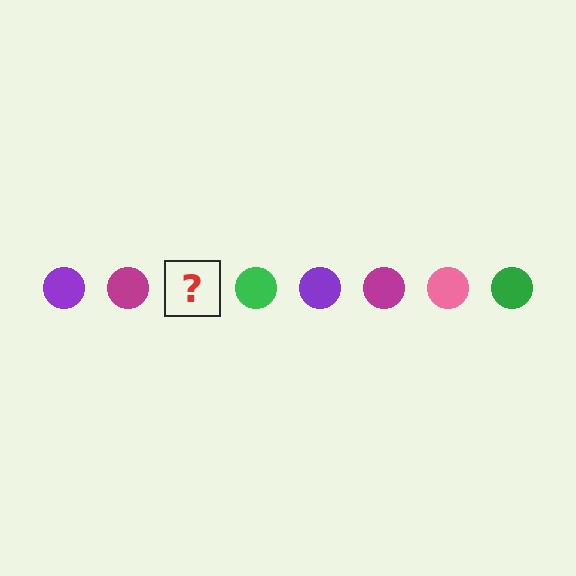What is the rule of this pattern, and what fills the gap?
The rule is that the pattern cycles through purple, magenta, pink, green circles. The gap should be filled with a pink circle.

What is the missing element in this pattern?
The missing element is a pink circle.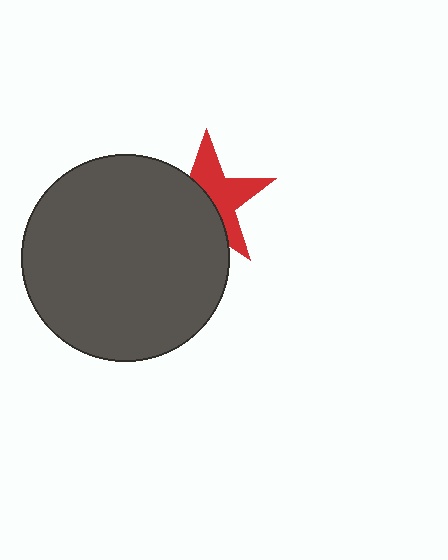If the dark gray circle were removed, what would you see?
You would see the complete red star.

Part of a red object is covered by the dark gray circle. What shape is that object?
It is a star.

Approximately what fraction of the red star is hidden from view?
Roughly 50% of the red star is hidden behind the dark gray circle.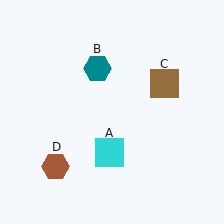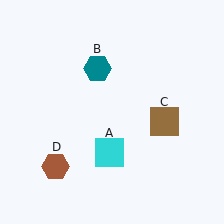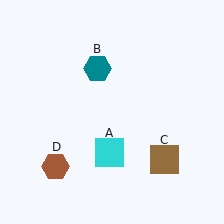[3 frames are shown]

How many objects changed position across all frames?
1 object changed position: brown square (object C).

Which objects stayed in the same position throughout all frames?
Cyan square (object A) and teal hexagon (object B) and brown hexagon (object D) remained stationary.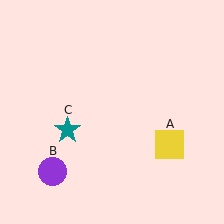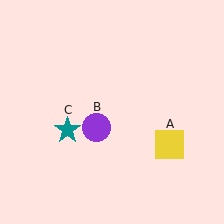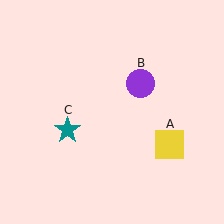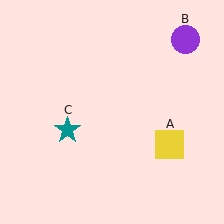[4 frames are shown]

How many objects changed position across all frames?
1 object changed position: purple circle (object B).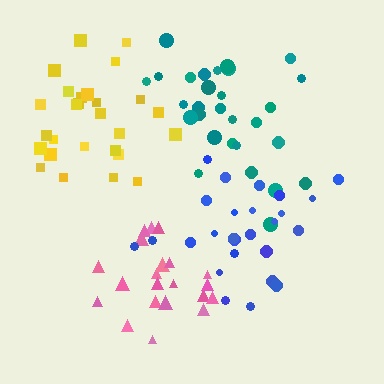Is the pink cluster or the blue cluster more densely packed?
Pink.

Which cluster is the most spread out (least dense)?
Blue.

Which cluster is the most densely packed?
Pink.